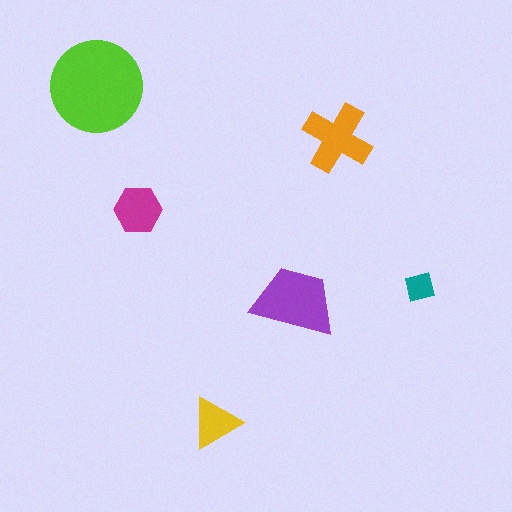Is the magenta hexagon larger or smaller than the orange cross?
Smaller.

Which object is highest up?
The lime circle is topmost.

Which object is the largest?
The lime circle.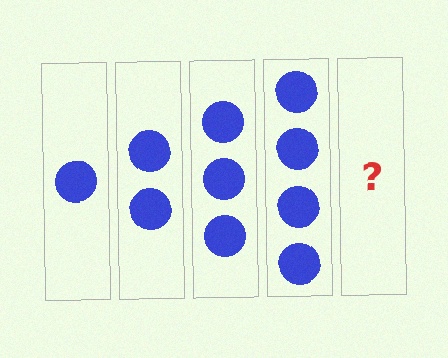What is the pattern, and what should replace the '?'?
The pattern is that each step adds one more circle. The '?' should be 5 circles.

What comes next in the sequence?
The next element should be 5 circles.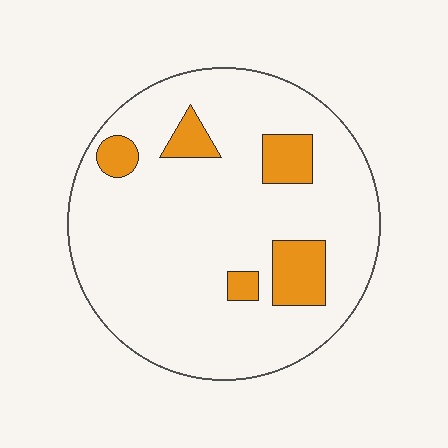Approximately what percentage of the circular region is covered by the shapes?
Approximately 15%.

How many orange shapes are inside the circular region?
5.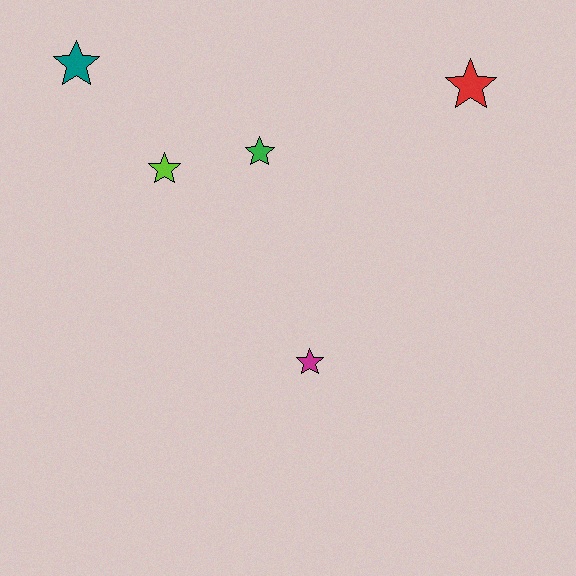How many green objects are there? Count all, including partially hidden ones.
There is 1 green object.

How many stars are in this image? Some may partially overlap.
There are 5 stars.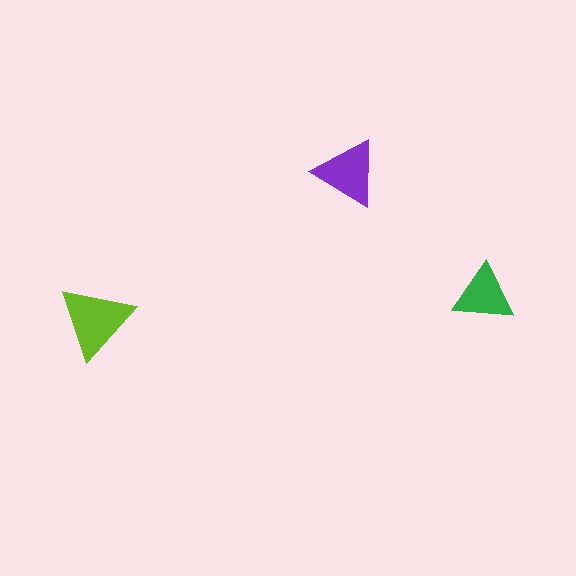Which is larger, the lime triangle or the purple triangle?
The lime one.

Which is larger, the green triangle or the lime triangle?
The lime one.